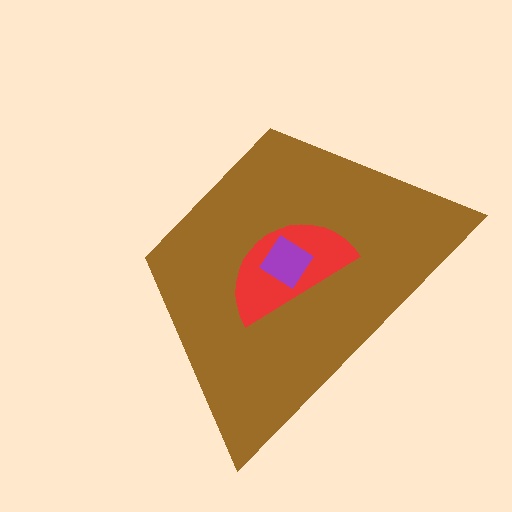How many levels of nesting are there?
3.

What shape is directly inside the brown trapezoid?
The red semicircle.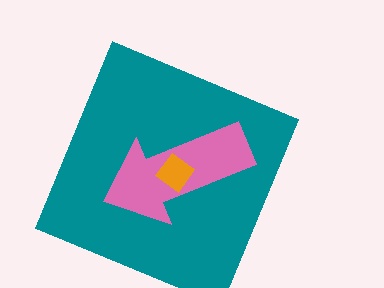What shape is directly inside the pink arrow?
The orange diamond.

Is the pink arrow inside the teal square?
Yes.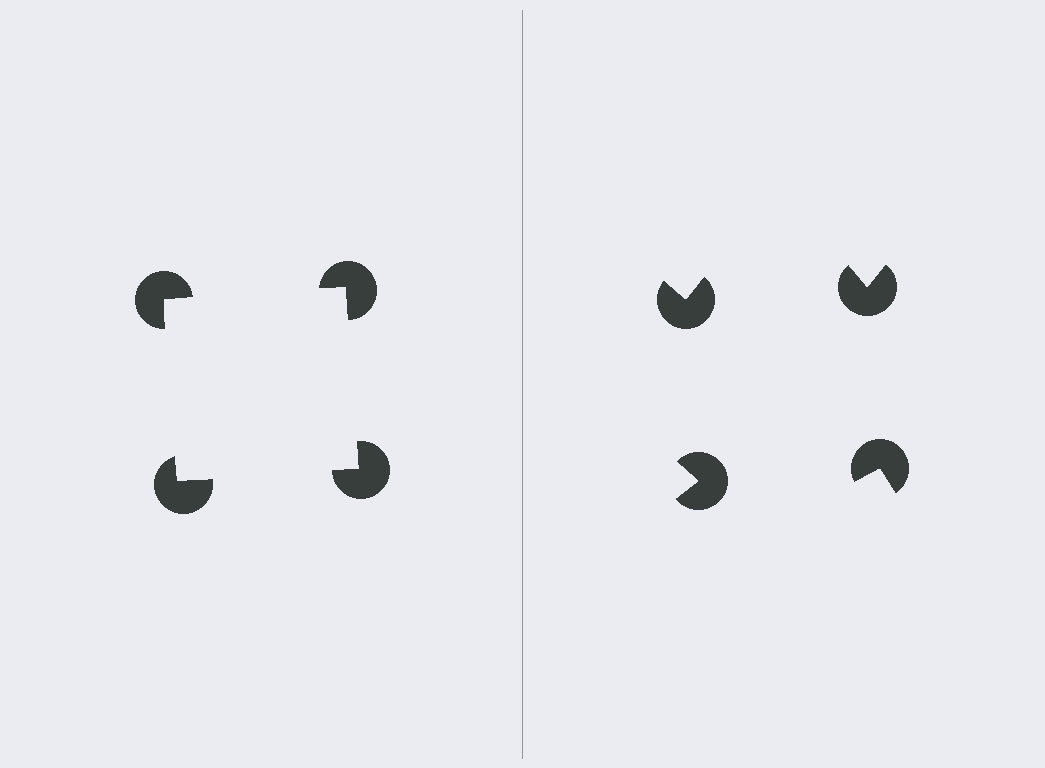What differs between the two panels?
The pac-man discs are positioned identically on both sides; only the wedge orientations differ. On the left they align to a square; on the right they are misaligned.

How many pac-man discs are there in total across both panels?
8 — 4 on each side.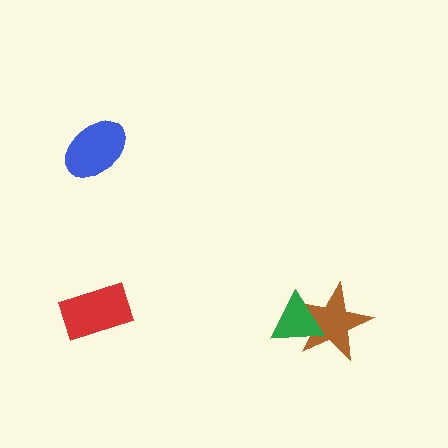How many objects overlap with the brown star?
1 object overlaps with the brown star.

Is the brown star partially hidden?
Yes, it is partially covered by another shape.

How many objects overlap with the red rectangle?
0 objects overlap with the red rectangle.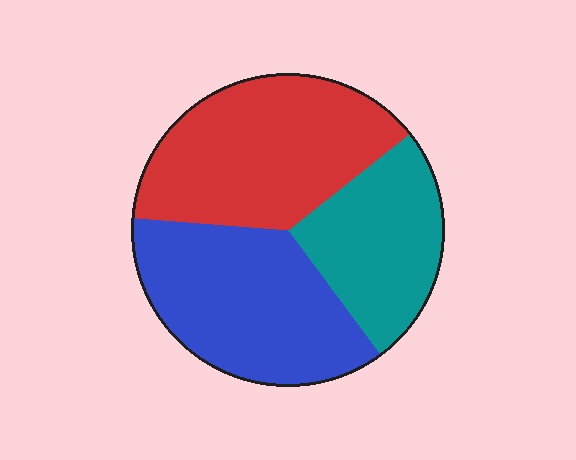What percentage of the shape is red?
Red covers about 40% of the shape.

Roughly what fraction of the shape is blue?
Blue takes up about three eighths (3/8) of the shape.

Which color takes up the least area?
Teal, at roughly 25%.